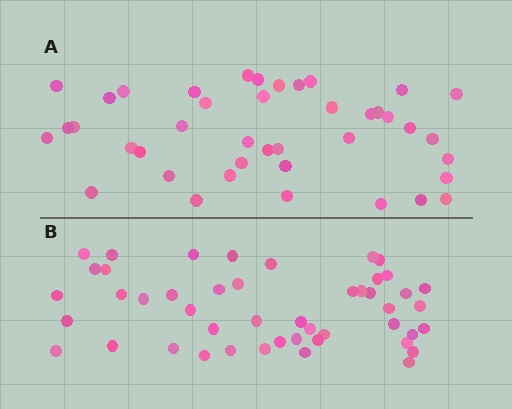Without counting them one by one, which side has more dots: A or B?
Region B (the bottom region) has more dots.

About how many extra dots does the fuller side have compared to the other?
Region B has about 6 more dots than region A.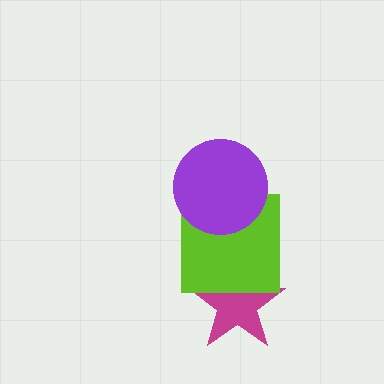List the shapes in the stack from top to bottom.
From top to bottom: the purple circle, the lime square, the magenta star.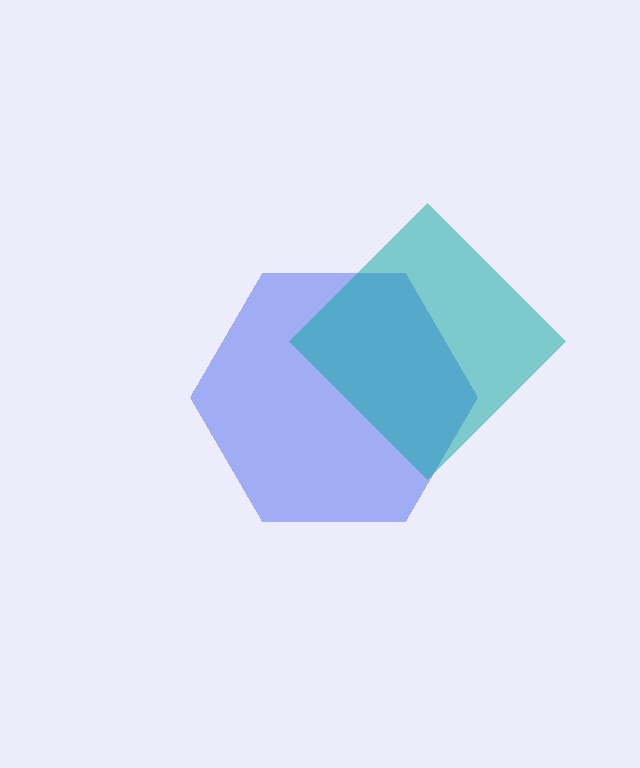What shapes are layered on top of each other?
The layered shapes are: a blue hexagon, a teal diamond.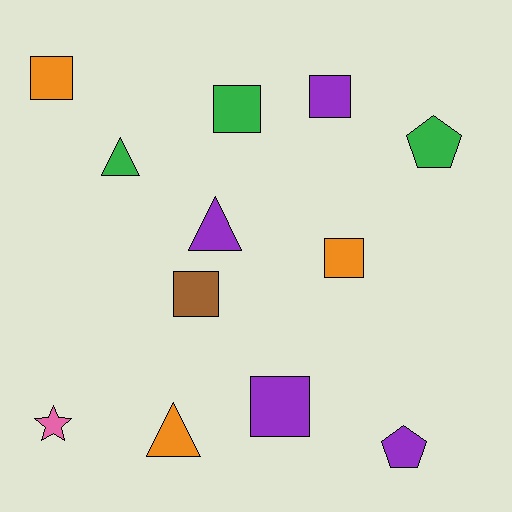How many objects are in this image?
There are 12 objects.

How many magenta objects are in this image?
There are no magenta objects.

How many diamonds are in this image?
There are no diamonds.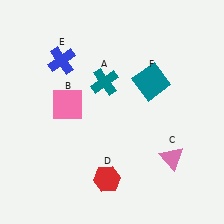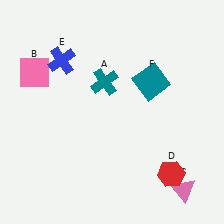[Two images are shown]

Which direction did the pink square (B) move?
The pink square (B) moved left.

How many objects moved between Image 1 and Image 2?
3 objects moved between the two images.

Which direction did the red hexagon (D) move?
The red hexagon (D) moved right.